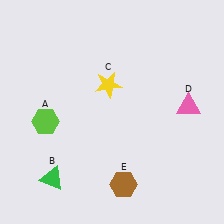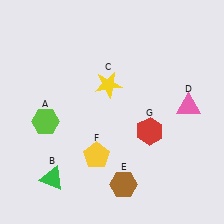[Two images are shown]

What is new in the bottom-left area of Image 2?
A yellow pentagon (F) was added in the bottom-left area of Image 2.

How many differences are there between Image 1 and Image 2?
There are 2 differences between the two images.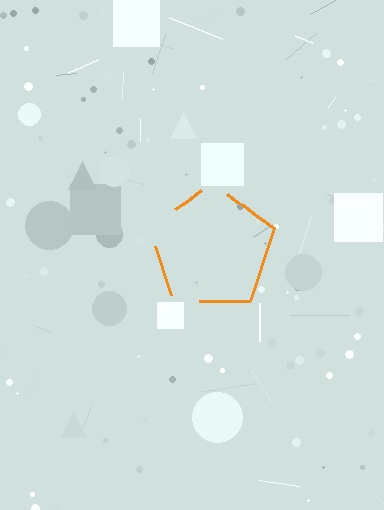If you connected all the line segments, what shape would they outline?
They would outline a pentagon.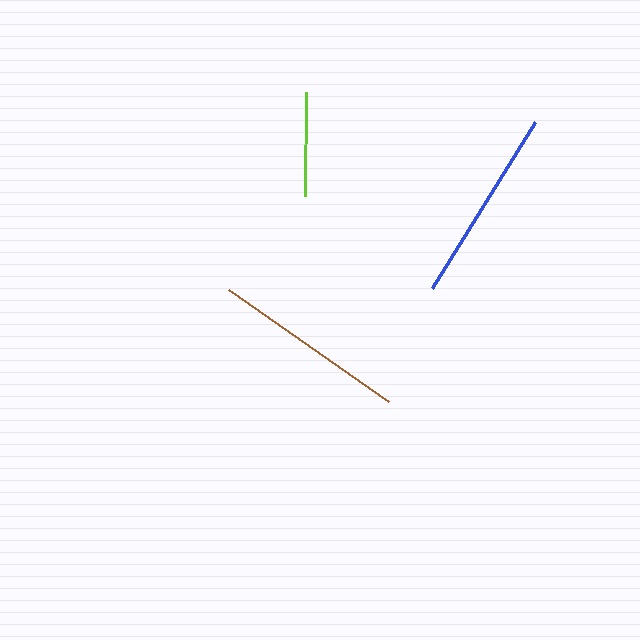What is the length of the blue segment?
The blue segment is approximately 196 pixels long.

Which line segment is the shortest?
The lime line is the shortest at approximately 104 pixels.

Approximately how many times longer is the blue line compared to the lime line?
The blue line is approximately 1.9 times the length of the lime line.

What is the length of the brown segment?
The brown segment is approximately 195 pixels long.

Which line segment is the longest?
The blue line is the longest at approximately 196 pixels.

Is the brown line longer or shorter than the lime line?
The brown line is longer than the lime line.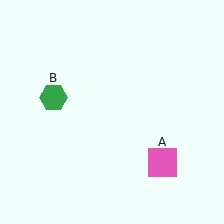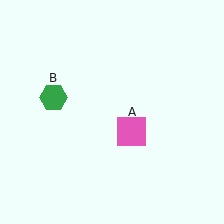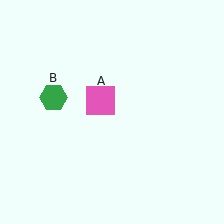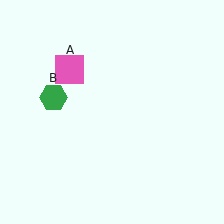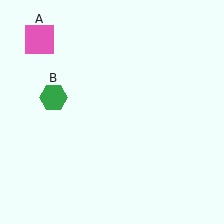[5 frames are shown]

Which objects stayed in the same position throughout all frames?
Green hexagon (object B) remained stationary.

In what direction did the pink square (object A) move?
The pink square (object A) moved up and to the left.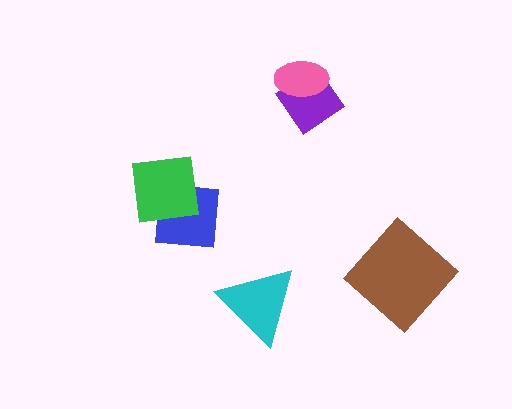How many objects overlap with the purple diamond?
1 object overlaps with the purple diamond.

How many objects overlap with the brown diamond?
0 objects overlap with the brown diamond.